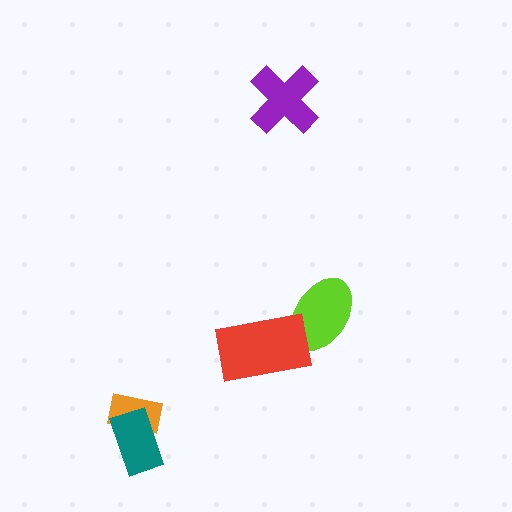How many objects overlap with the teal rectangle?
1 object overlaps with the teal rectangle.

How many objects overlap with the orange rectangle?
1 object overlaps with the orange rectangle.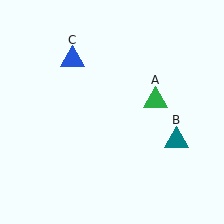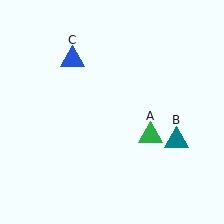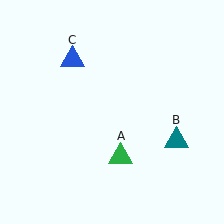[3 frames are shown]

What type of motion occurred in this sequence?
The green triangle (object A) rotated clockwise around the center of the scene.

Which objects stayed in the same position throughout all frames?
Teal triangle (object B) and blue triangle (object C) remained stationary.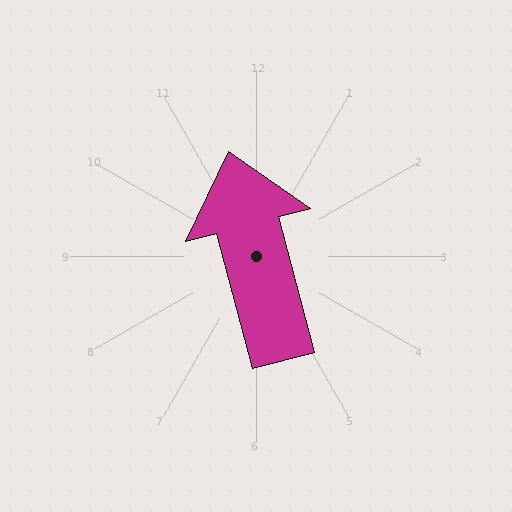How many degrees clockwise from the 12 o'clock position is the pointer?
Approximately 345 degrees.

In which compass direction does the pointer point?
North.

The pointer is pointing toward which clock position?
Roughly 12 o'clock.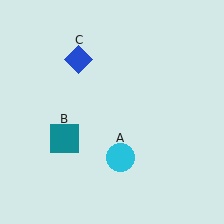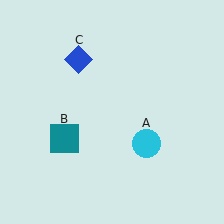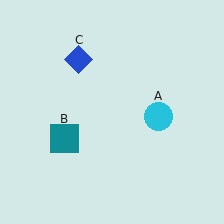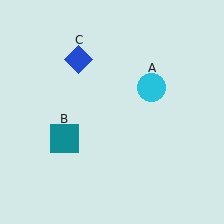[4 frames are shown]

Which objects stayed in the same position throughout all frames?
Teal square (object B) and blue diamond (object C) remained stationary.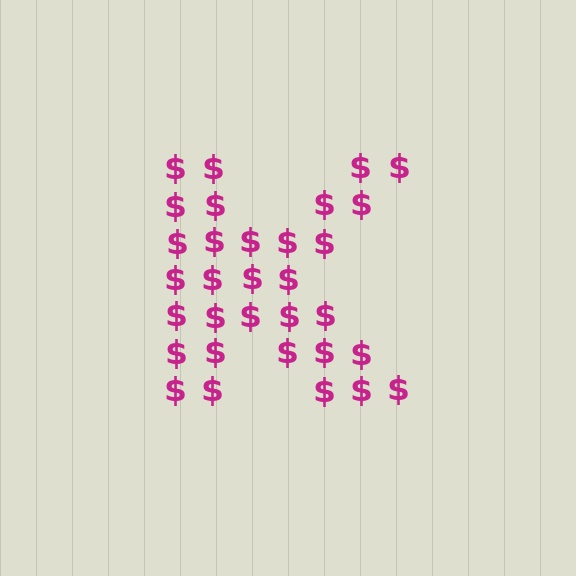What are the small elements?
The small elements are dollar signs.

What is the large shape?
The large shape is the letter K.